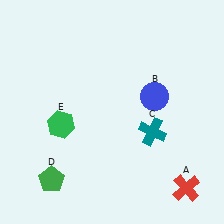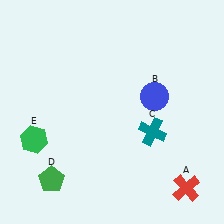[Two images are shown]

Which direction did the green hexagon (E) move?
The green hexagon (E) moved left.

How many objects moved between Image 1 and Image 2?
1 object moved between the two images.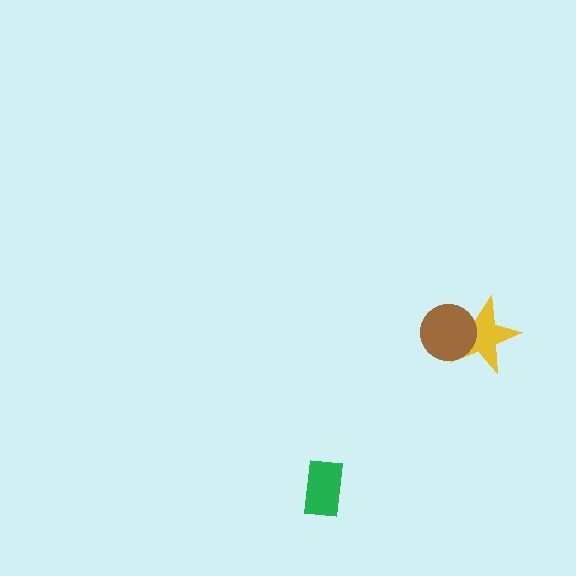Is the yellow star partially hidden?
Yes, it is partially covered by another shape.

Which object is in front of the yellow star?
The brown circle is in front of the yellow star.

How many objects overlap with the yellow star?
1 object overlaps with the yellow star.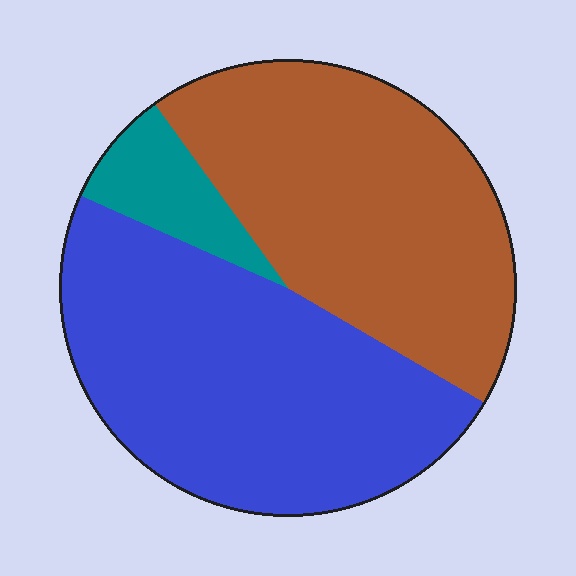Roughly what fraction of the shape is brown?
Brown covers 43% of the shape.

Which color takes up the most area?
Blue, at roughly 50%.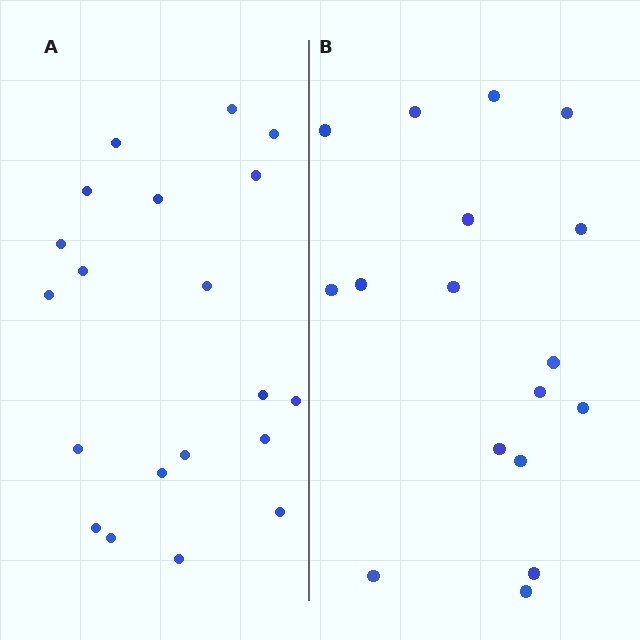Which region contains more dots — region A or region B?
Region A (the left region) has more dots.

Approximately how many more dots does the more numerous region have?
Region A has just a few more — roughly 2 or 3 more dots than region B.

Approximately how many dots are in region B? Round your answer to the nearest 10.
About 20 dots. (The exact count is 17, which rounds to 20.)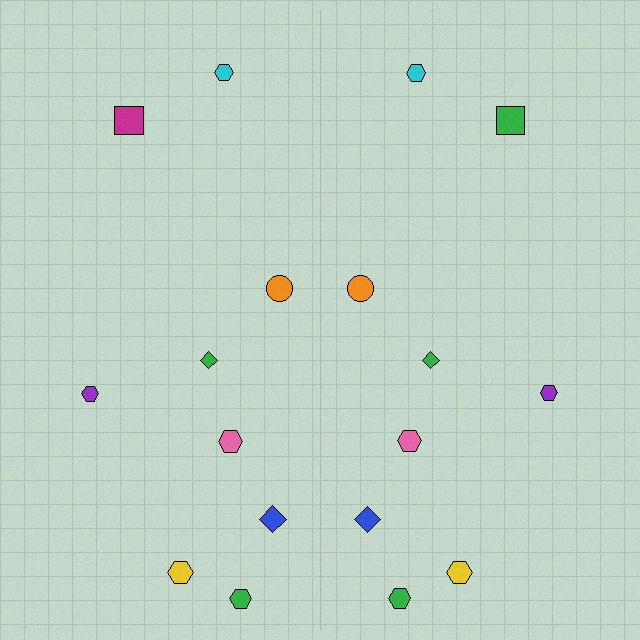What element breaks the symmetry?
The green square on the right side breaks the symmetry — its mirror counterpart is magenta.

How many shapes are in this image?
There are 18 shapes in this image.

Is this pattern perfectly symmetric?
No, the pattern is not perfectly symmetric. The green square on the right side breaks the symmetry — its mirror counterpart is magenta.